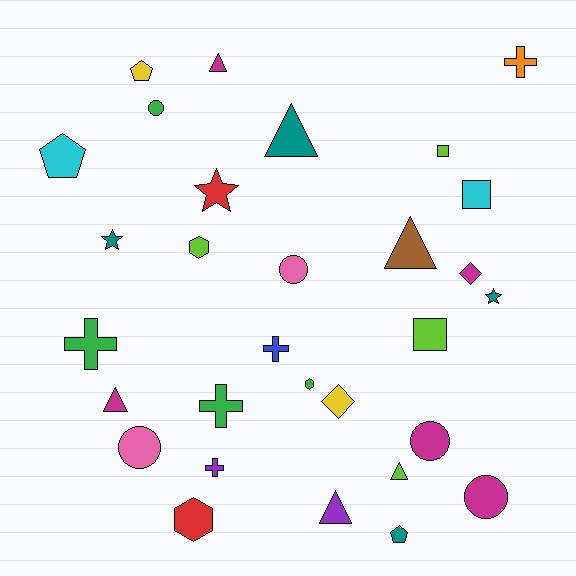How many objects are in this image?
There are 30 objects.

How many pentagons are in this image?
There are 3 pentagons.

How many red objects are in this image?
There are 2 red objects.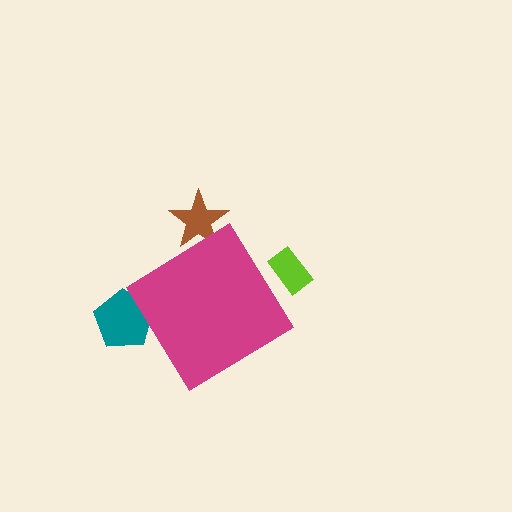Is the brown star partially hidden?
Yes, the brown star is partially hidden behind the magenta diamond.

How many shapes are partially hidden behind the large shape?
3 shapes are partially hidden.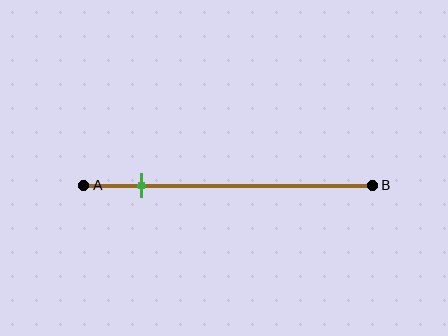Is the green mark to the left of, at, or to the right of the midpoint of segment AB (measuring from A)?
The green mark is to the left of the midpoint of segment AB.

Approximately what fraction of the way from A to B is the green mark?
The green mark is approximately 20% of the way from A to B.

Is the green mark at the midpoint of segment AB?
No, the mark is at about 20% from A, not at the 50% midpoint.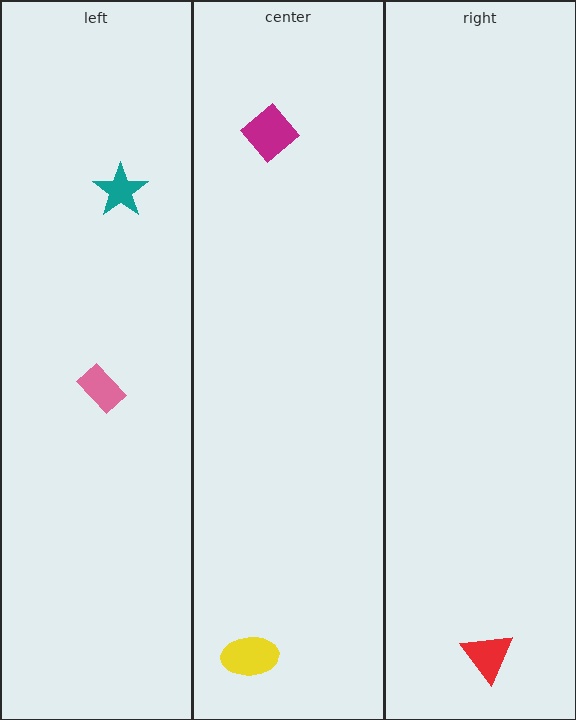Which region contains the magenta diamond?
The center region.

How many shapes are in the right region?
1.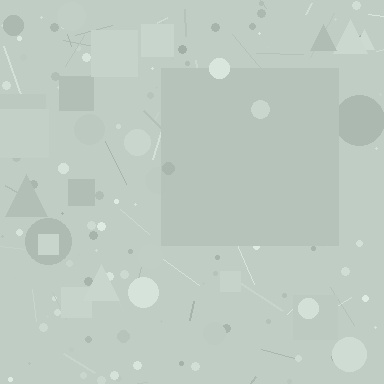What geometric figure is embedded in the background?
A square is embedded in the background.